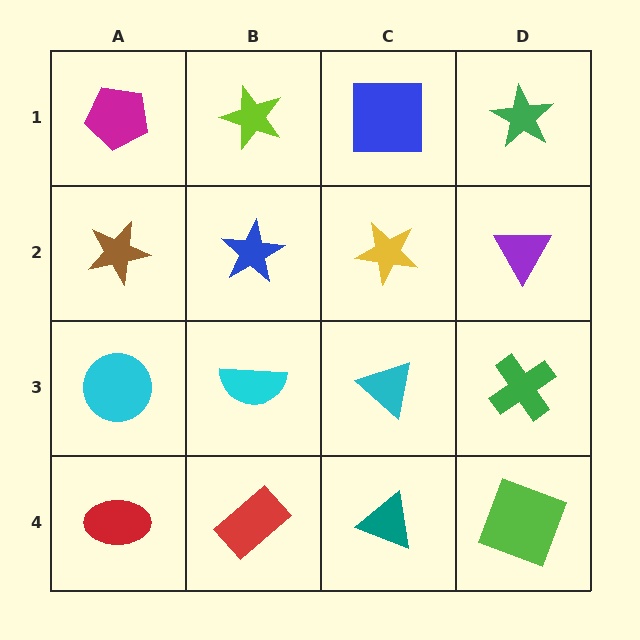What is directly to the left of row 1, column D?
A blue square.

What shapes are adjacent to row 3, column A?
A brown star (row 2, column A), a red ellipse (row 4, column A), a cyan semicircle (row 3, column B).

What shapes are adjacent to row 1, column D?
A purple triangle (row 2, column D), a blue square (row 1, column C).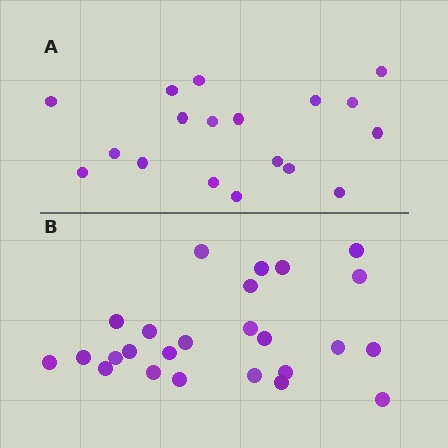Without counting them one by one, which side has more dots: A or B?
Region B (the bottom region) has more dots.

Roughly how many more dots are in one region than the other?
Region B has roughly 8 or so more dots than region A.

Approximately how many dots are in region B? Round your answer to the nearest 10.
About 20 dots. (The exact count is 25, which rounds to 20.)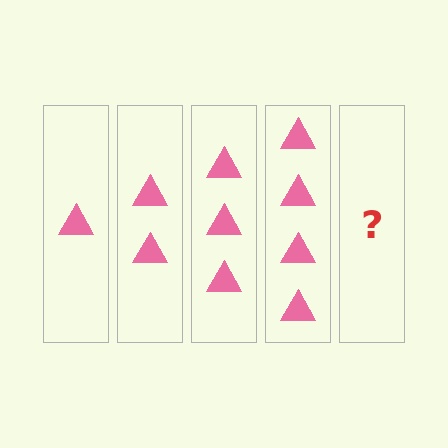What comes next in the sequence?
The next element should be 5 triangles.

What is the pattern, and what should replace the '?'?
The pattern is that each step adds one more triangle. The '?' should be 5 triangles.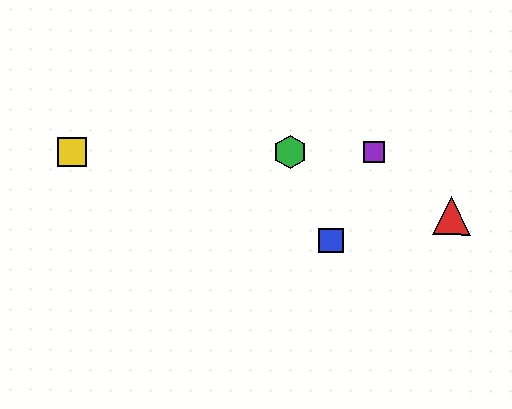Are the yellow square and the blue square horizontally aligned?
No, the yellow square is at y≈151 and the blue square is at y≈241.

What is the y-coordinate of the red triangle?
The red triangle is at y≈216.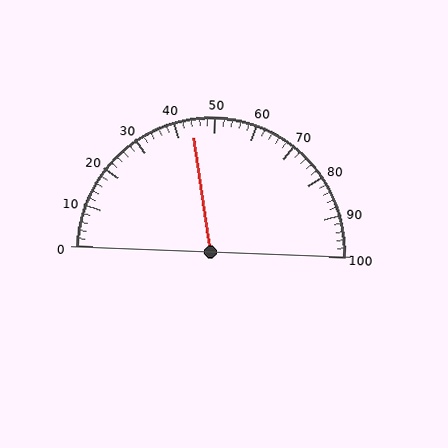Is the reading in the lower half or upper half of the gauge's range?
The reading is in the lower half of the range (0 to 100).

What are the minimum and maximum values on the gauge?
The gauge ranges from 0 to 100.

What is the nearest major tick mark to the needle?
The nearest major tick mark is 40.